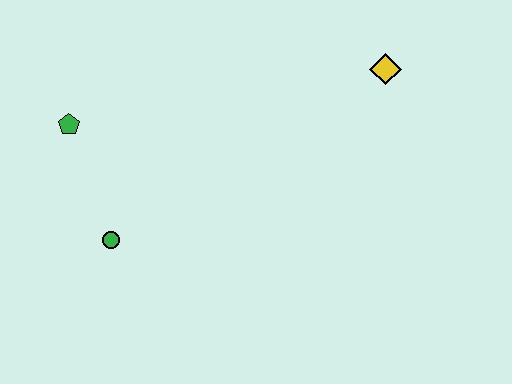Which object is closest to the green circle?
The green pentagon is closest to the green circle.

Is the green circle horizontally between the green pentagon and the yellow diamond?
Yes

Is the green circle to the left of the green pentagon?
No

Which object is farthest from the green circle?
The yellow diamond is farthest from the green circle.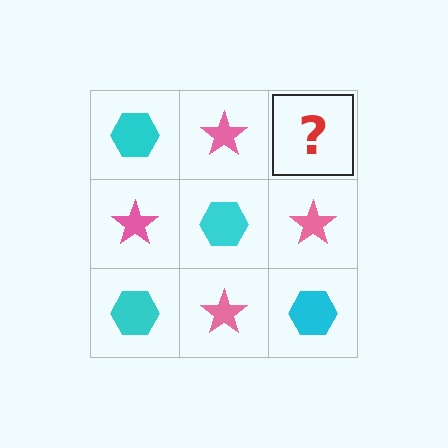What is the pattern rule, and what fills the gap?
The rule is that it alternates cyan hexagon and pink star in a checkerboard pattern. The gap should be filled with a cyan hexagon.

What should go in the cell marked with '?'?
The missing cell should contain a cyan hexagon.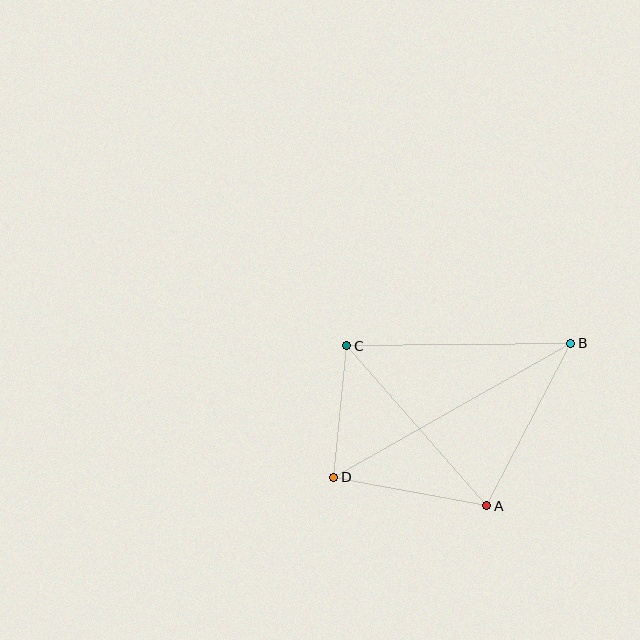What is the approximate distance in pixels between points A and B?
The distance between A and B is approximately 183 pixels.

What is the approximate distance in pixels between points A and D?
The distance between A and D is approximately 156 pixels.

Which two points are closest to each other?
Points C and D are closest to each other.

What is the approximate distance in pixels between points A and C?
The distance between A and C is approximately 213 pixels.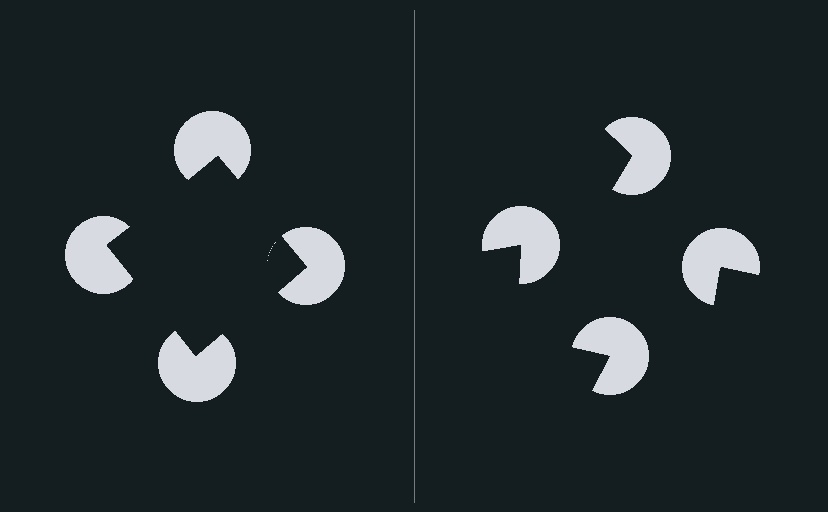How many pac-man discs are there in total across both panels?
8 — 4 on each side.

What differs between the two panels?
The pac-man discs are positioned identically on both sides; only the wedge orientations differ. On the left they align to a square; on the right they are misaligned.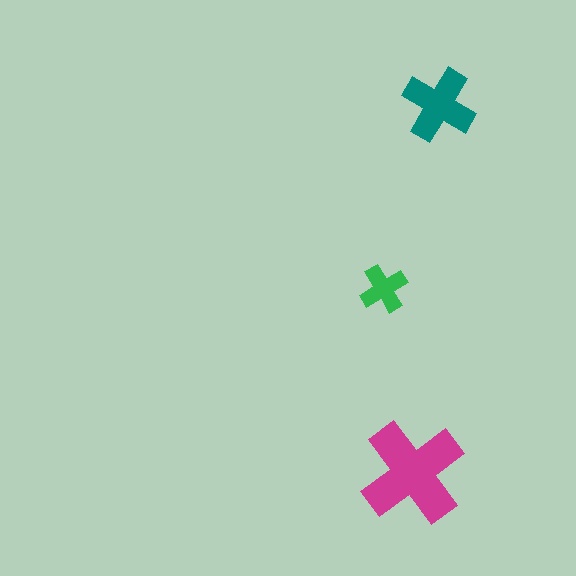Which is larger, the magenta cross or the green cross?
The magenta one.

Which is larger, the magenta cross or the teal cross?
The magenta one.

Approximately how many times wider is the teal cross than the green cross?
About 1.5 times wider.